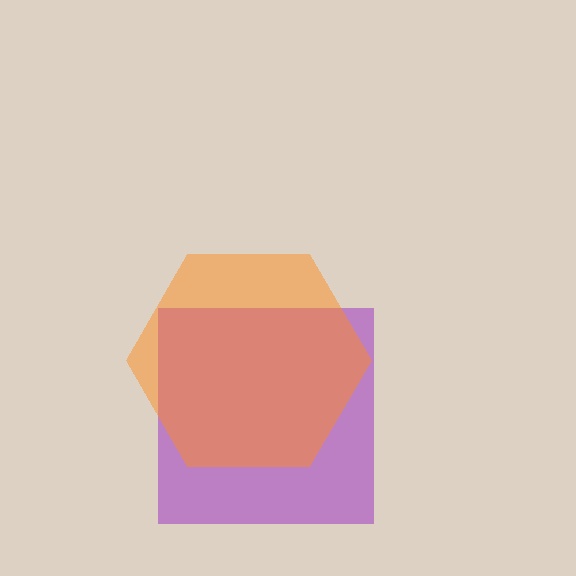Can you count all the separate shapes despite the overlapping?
Yes, there are 2 separate shapes.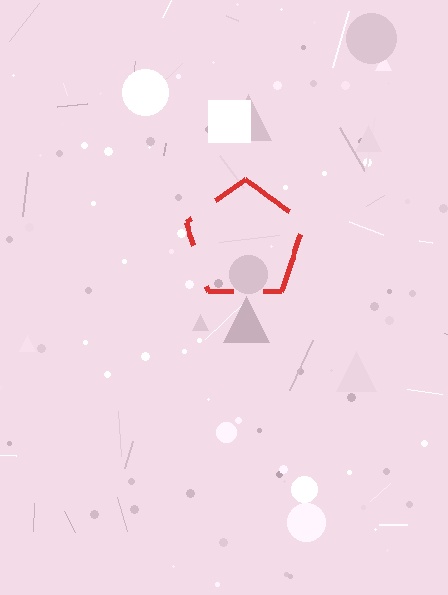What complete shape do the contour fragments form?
The contour fragments form a pentagon.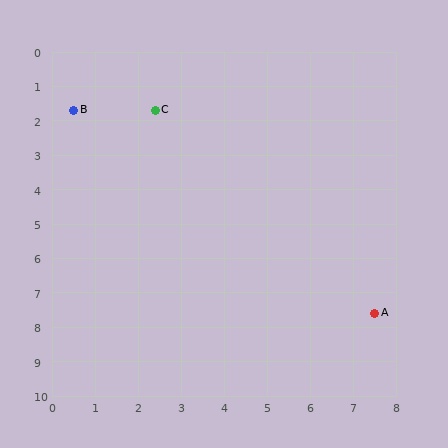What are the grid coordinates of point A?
Point A is at approximately (7.5, 7.6).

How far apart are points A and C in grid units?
Points A and C are about 7.8 grid units apart.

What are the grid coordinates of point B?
Point B is at approximately (0.5, 1.7).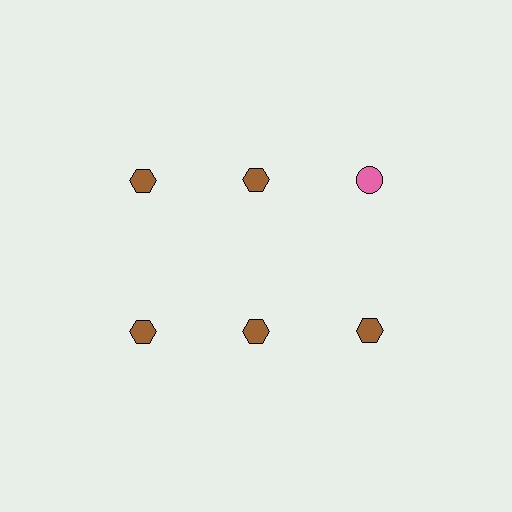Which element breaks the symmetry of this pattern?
The pink circle in the top row, center column breaks the symmetry. All other shapes are brown hexagons.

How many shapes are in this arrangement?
There are 6 shapes arranged in a grid pattern.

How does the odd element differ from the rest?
It differs in both color (pink instead of brown) and shape (circle instead of hexagon).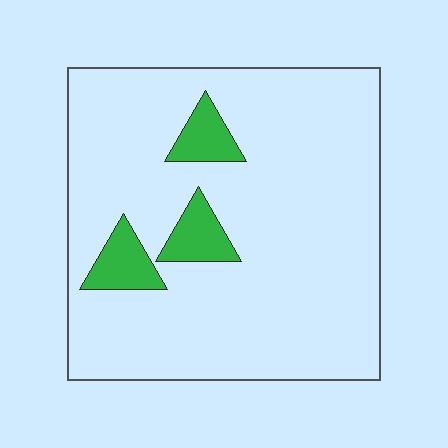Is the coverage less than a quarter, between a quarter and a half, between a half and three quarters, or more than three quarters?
Less than a quarter.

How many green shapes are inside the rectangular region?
3.